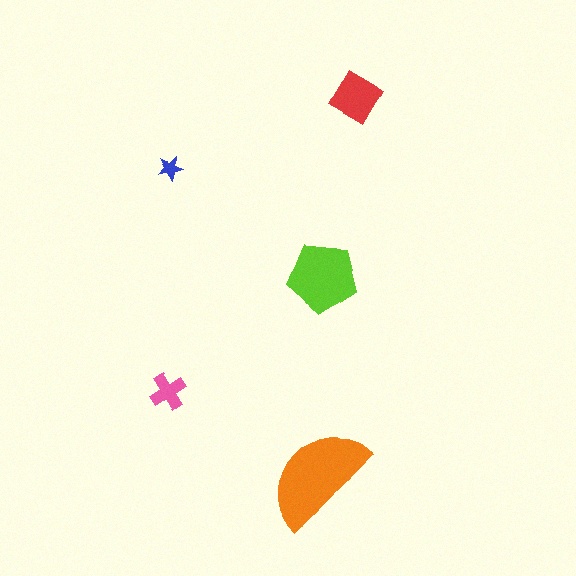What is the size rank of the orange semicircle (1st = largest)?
1st.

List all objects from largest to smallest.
The orange semicircle, the lime pentagon, the red diamond, the pink cross, the blue star.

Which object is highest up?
The red diamond is topmost.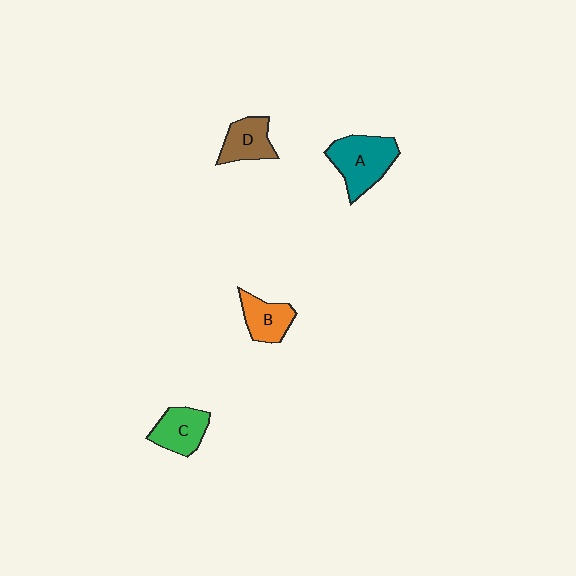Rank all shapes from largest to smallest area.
From largest to smallest: A (teal), C (green), D (brown), B (orange).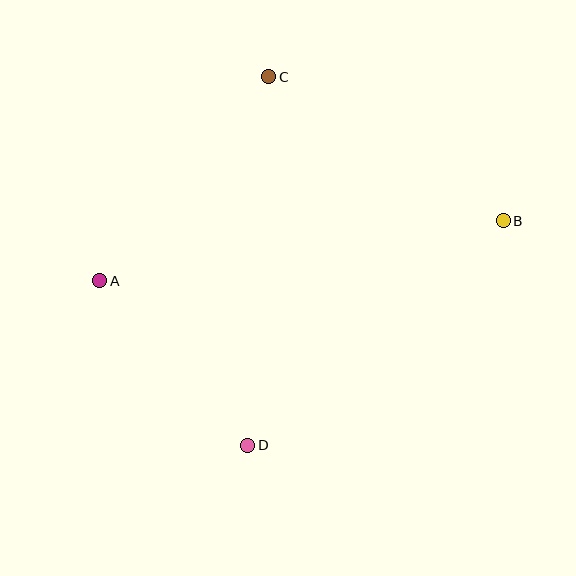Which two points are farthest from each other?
Points A and B are farthest from each other.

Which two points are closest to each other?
Points A and D are closest to each other.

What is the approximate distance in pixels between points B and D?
The distance between B and D is approximately 340 pixels.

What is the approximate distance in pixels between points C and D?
The distance between C and D is approximately 369 pixels.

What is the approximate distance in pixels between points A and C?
The distance between A and C is approximately 265 pixels.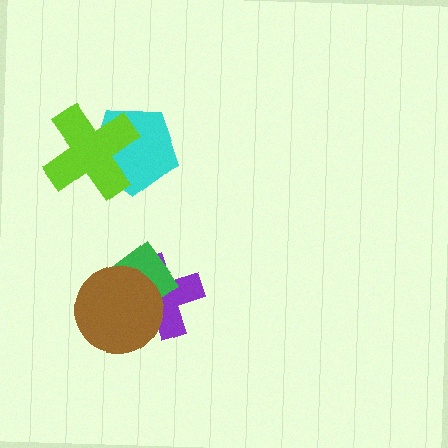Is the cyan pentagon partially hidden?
Yes, it is partially covered by another shape.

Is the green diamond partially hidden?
Yes, it is partially covered by another shape.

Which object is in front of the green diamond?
The brown circle is in front of the green diamond.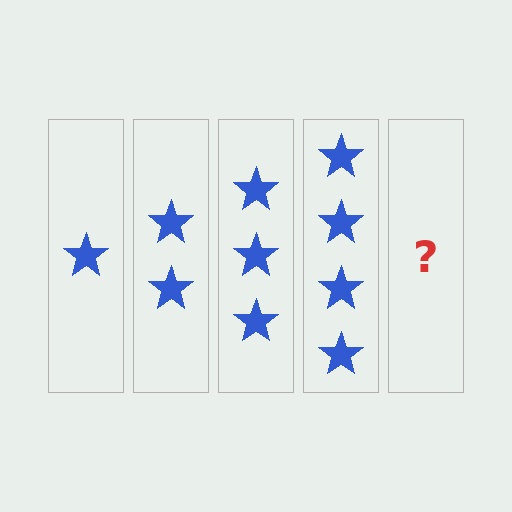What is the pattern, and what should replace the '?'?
The pattern is that each step adds one more star. The '?' should be 5 stars.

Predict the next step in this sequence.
The next step is 5 stars.